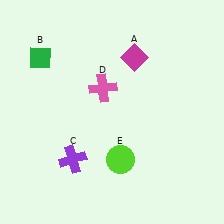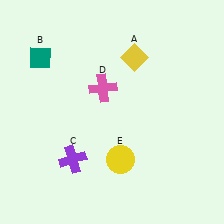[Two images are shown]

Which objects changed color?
A changed from magenta to yellow. B changed from green to teal. E changed from lime to yellow.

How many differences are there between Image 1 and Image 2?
There are 3 differences between the two images.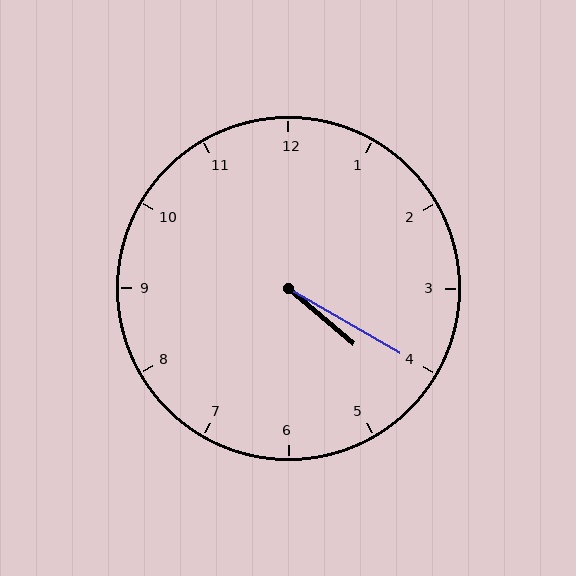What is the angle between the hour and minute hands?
Approximately 10 degrees.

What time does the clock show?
4:20.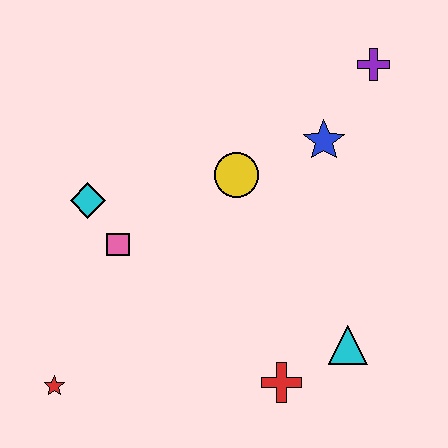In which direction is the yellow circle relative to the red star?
The yellow circle is above the red star.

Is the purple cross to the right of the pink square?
Yes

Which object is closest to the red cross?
The cyan triangle is closest to the red cross.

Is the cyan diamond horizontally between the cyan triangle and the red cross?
No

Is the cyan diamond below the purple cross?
Yes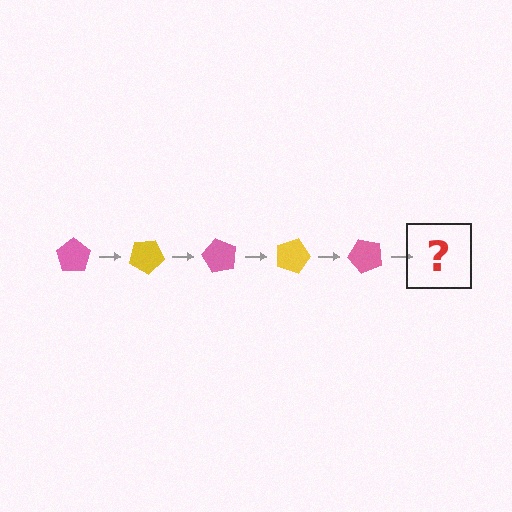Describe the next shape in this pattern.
It should be a yellow pentagon, rotated 150 degrees from the start.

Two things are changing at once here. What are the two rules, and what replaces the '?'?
The two rules are that it rotates 30 degrees each step and the color cycles through pink and yellow. The '?' should be a yellow pentagon, rotated 150 degrees from the start.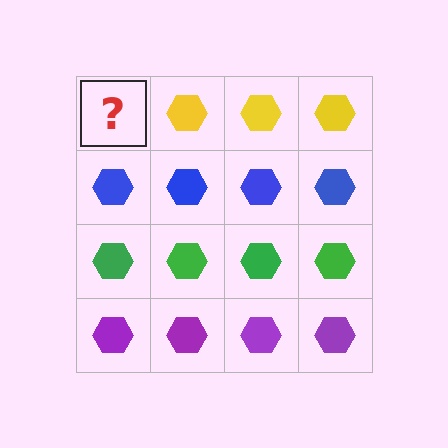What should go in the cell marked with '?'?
The missing cell should contain a yellow hexagon.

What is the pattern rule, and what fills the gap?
The rule is that each row has a consistent color. The gap should be filled with a yellow hexagon.